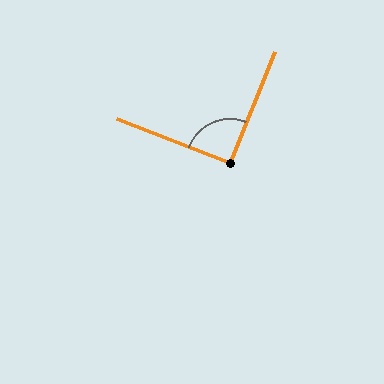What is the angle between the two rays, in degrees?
Approximately 91 degrees.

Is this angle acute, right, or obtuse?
It is approximately a right angle.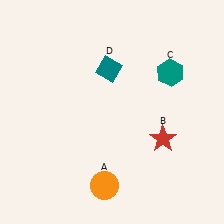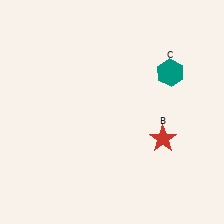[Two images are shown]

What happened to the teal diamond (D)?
The teal diamond (D) was removed in Image 2. It was in the top-left area of Image 1.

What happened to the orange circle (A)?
The orange circle (A) was removed in Image 2. It was in the bottom-left area of Image 1.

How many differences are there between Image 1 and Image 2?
There are 2 differences between the two images.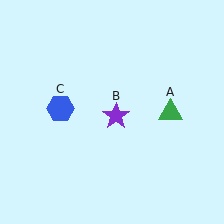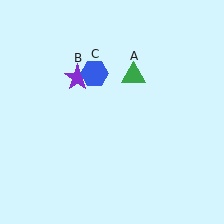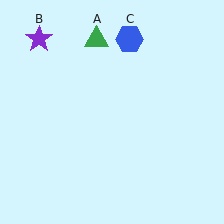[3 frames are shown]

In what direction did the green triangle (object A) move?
The green triangle (object A) moved up and to the left.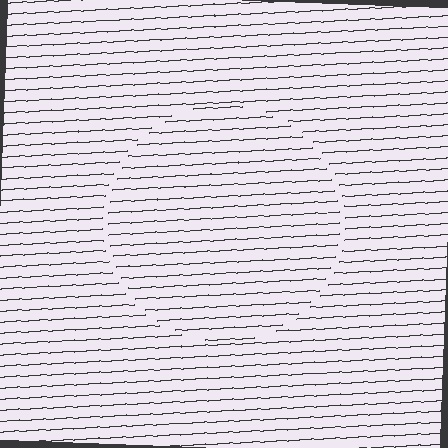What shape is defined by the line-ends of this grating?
An illusory circle. The interior of the shape contains the same grating, shifted by half a period — the contour is defined by the phase discontinuity where line-ends from the inner and outer gratings abut.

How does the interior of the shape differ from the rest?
The interior of the shape contains the same grating, shifted by half a period — the contour is defined by the phase discontinuity where line-ends from the inner and outer gratings abut.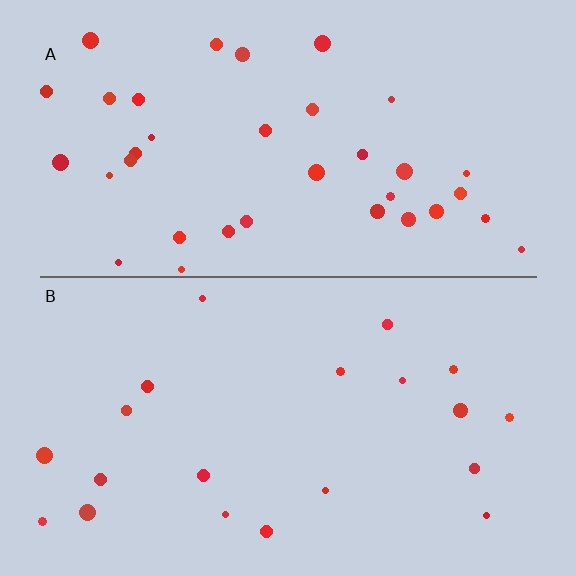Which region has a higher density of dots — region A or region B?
A (the top).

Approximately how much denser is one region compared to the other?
Approximately 1.8× — region A over region B.